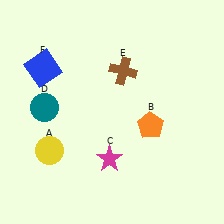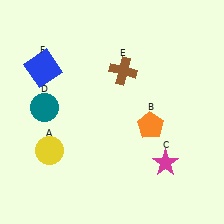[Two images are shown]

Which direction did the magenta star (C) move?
The magenta star (C) moved right.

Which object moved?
The magenta star (C) moved right.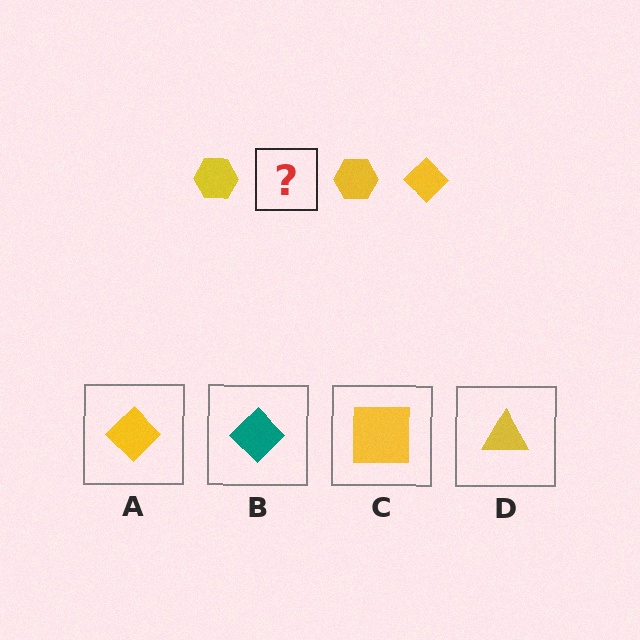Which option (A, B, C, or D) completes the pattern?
A.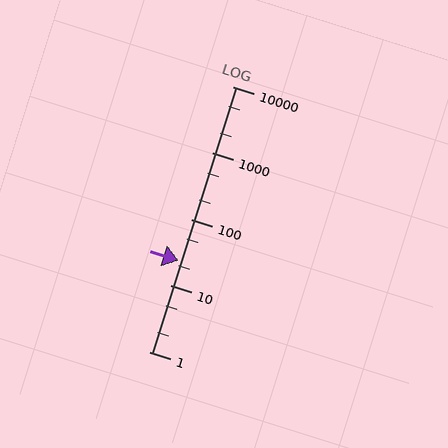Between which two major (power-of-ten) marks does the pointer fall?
The pointer is between 10 and 100.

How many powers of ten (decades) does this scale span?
The scale spans 4 decades, from 1 to 10000.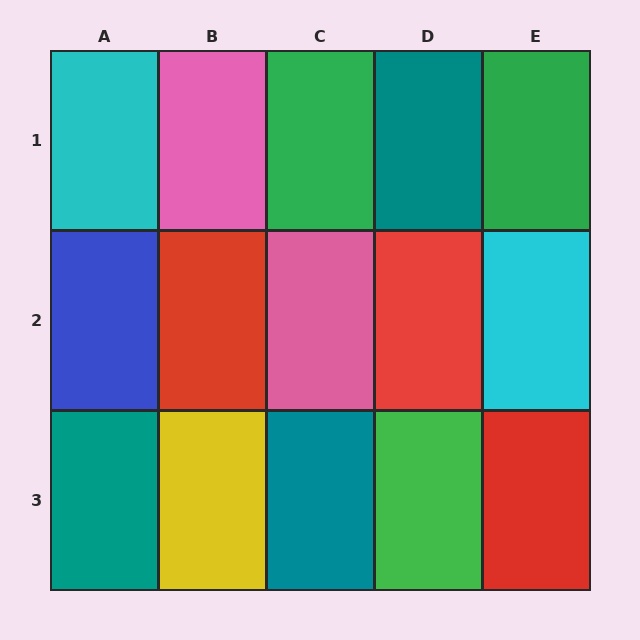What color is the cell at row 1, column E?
Green.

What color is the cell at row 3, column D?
Green.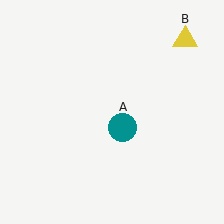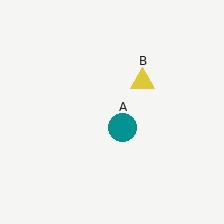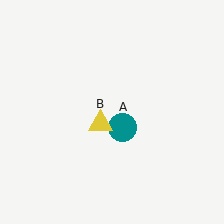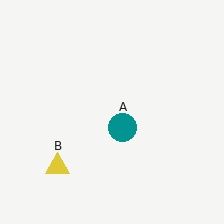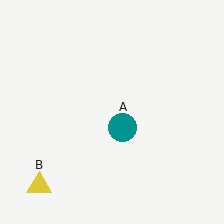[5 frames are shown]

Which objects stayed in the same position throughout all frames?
Teal circle (object A) remained stationary.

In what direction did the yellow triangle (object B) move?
The yellow triangle (object B) moved down and to the left.